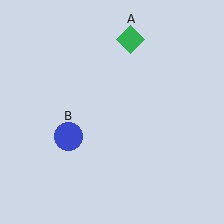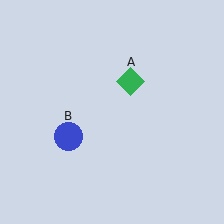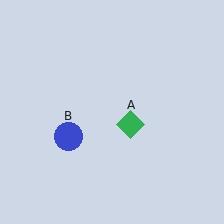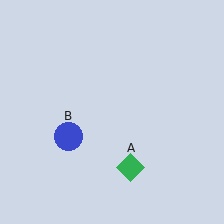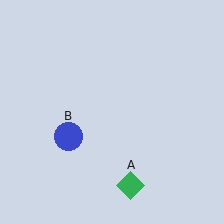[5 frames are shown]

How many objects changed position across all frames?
1 object changed position: green diamond (object A).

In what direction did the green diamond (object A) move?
The green diamond (object A) moved down.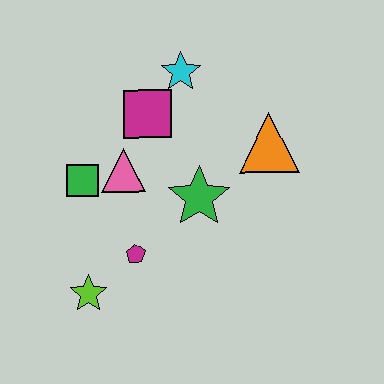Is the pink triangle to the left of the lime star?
No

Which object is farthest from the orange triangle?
The lime star is farthest from the orange triangle.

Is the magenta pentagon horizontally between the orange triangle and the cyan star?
No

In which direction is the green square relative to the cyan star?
The green square is below the cyan star.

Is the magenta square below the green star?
No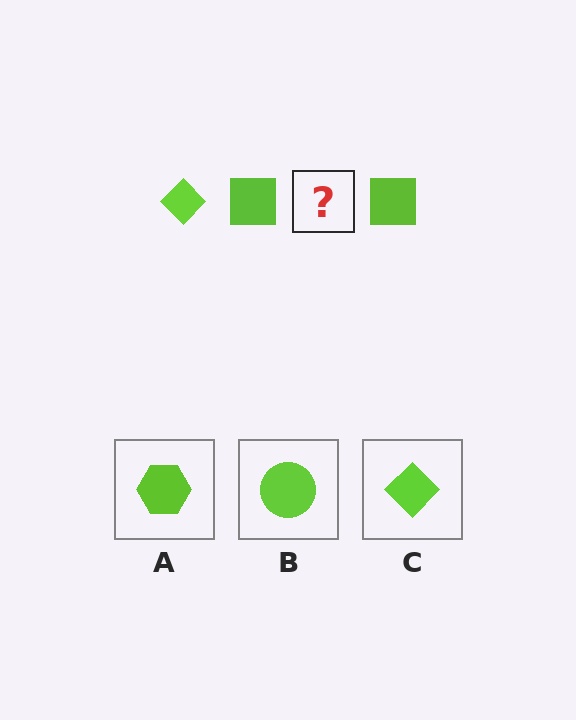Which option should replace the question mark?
Option C.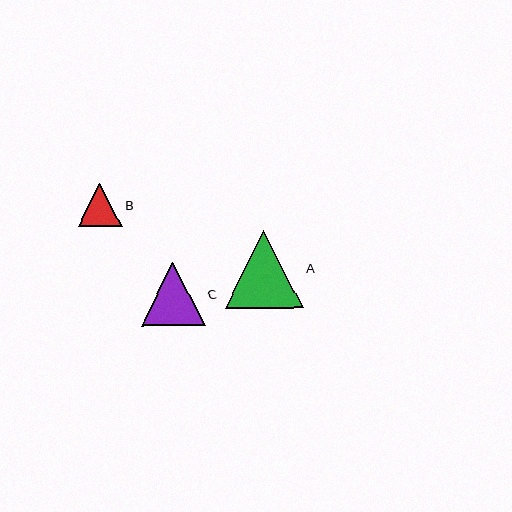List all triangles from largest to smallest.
From largest to smallest: A, C, B.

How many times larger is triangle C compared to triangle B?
Triangle C is approximately 1.5 times the size of triangle B.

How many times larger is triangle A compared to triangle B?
Triangle A is approximately 1.8 times the size of triangle B.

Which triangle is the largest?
Triangle A is the largest with a size of approximately 78 pixels.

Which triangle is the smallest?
Triangle B is the smallest with a size of approximately 44 pixels.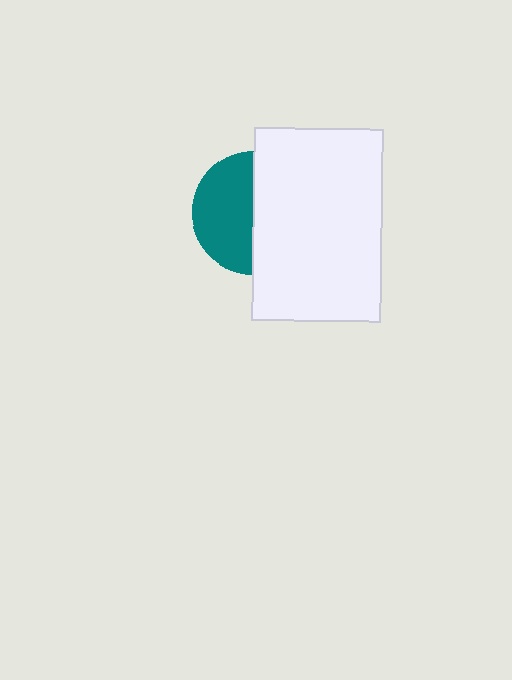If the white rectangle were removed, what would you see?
You would see the complete teal circle.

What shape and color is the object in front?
The object in front is a white rectangle.